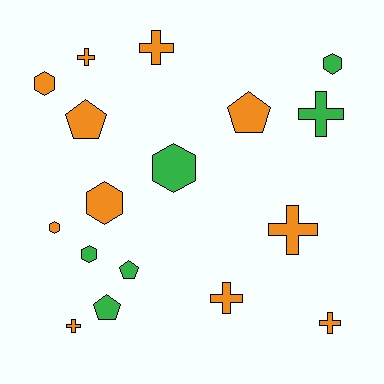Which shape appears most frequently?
Cross, with 7 objects.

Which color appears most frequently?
Orange, with 11 objects.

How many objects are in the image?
There are 17 objects.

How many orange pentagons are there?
There are 2 orange pentagons.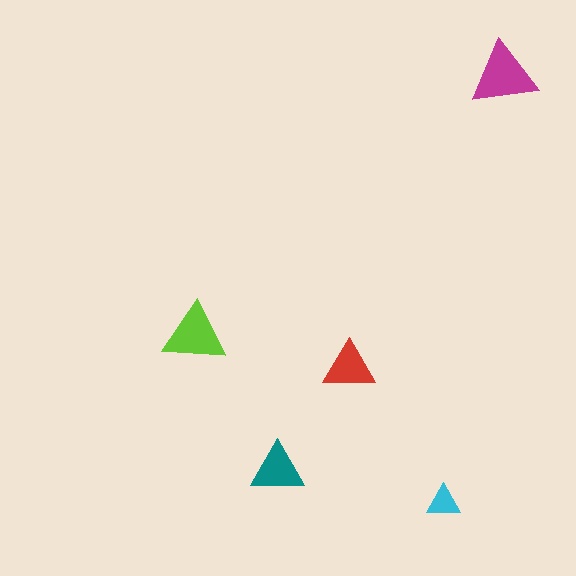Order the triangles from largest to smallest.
the magenta one, the lime one, the teal one, the red one, the cyan one.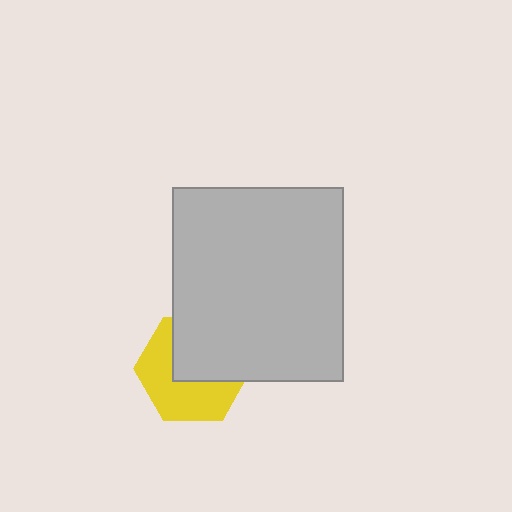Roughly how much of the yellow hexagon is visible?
About half of it is visible (roughly 53%).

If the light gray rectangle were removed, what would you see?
You would see the complete yellow hexagon.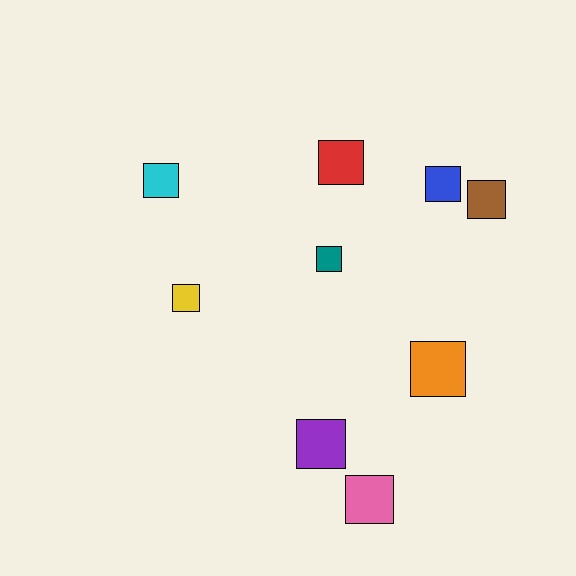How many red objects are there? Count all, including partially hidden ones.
There is 1 red object.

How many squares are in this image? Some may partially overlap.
There are 9 squares.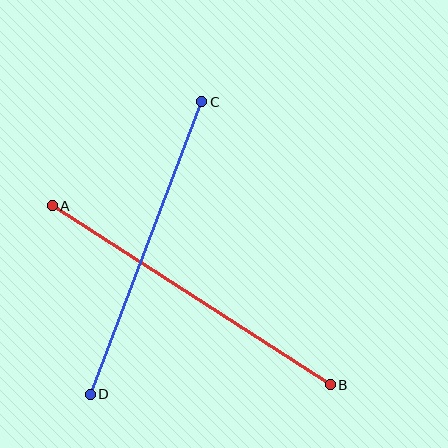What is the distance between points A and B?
The distance is approximately 331 pixels.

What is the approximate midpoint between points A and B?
The midpoint is at approximately (191, 295) pixels.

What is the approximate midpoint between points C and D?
The midpoint is at approximately (146, 248) pixels.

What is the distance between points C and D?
The distance is approximately 313 pixels.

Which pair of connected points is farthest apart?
Points A and B are farthest apart.